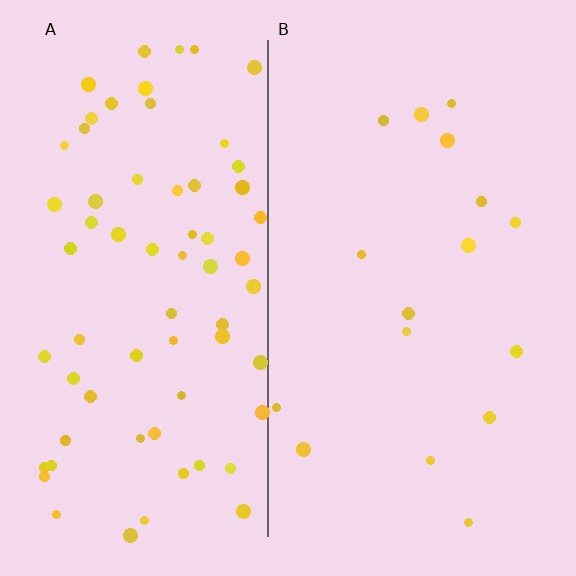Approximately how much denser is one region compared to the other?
Approximately 4.1× — region A over region B.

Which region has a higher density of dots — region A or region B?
A (the left).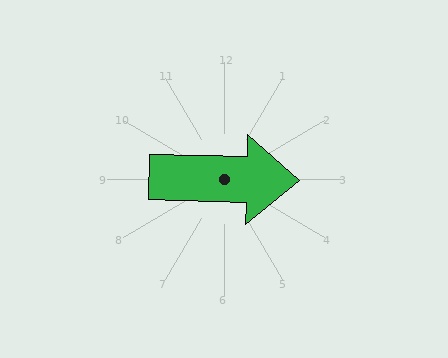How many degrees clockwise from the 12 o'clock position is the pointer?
Approximately 91 degrees.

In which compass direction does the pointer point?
East.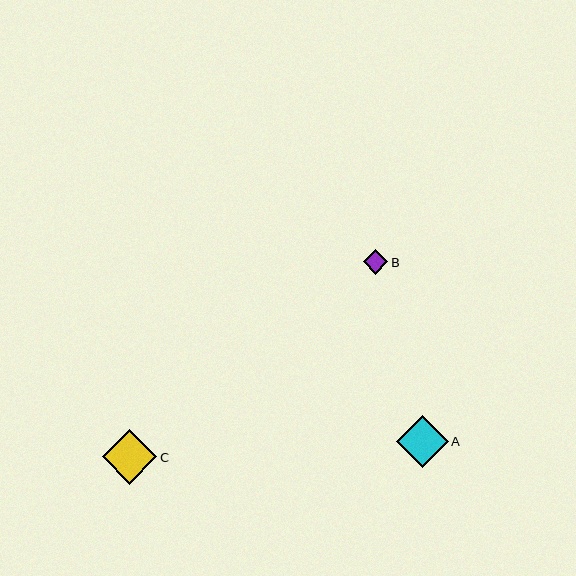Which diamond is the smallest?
Diamond B is the smallest with a size of approximately 24 pixels.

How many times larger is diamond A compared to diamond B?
Diamond A is approximately 2.2 times the size of diamond B.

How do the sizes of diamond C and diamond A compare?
Diamond C and diamond A are approximately the same size.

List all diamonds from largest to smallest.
From largest to smallest: C, A, B.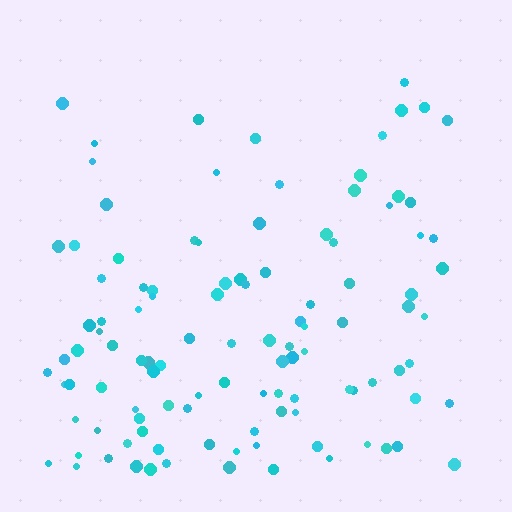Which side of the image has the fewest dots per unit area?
The top.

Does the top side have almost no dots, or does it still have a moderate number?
Still a moderate number, just noticeably fewer than the bottom.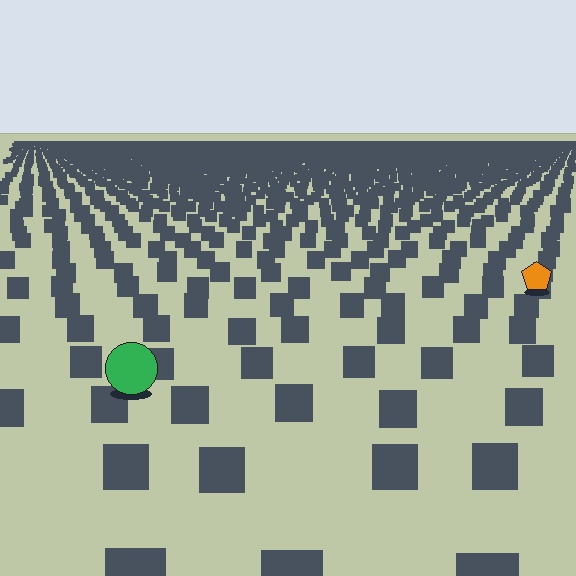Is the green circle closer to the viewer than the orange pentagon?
Yes. The green circle is closer — you can tell from the texture gradient: the ground texture is coarser near it.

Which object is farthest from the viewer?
The orange pentagon is farthest from the viewer. It appears smaller and the ground texture around it is denser.